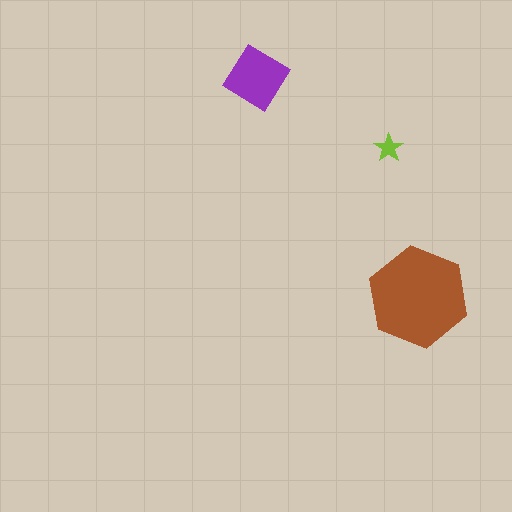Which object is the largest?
The brown hexagon.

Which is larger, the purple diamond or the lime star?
The purple diamond.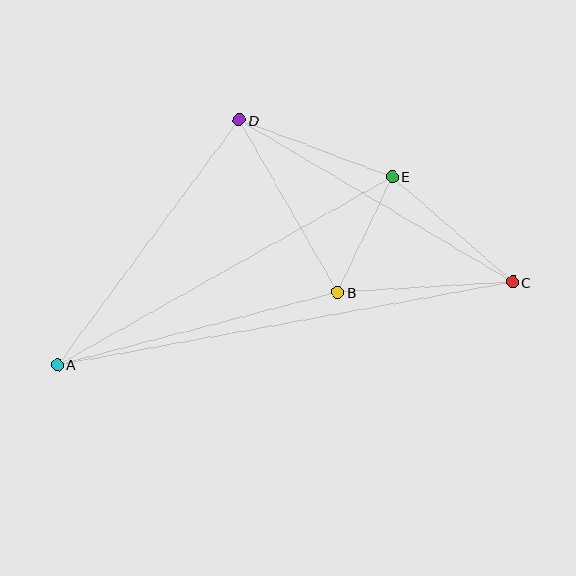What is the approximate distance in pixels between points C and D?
The distance between C and D is approximately 318 pixels.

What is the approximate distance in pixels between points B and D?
The distance between B and D is approximately 199 pixels.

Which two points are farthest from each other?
Points A and C are farthest from each other.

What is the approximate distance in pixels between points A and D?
The distance between A and D is approximately 305 pixels.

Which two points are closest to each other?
Points B and E are closest to each other.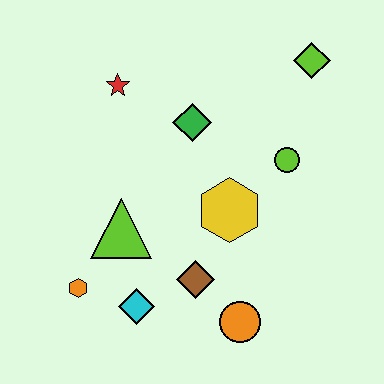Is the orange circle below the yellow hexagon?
Yes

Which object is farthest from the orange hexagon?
The lime diamond is farthest from the orange hexagon.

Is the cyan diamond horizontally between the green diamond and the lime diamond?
No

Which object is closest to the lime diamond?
The lime circle is closest to the lime diamond.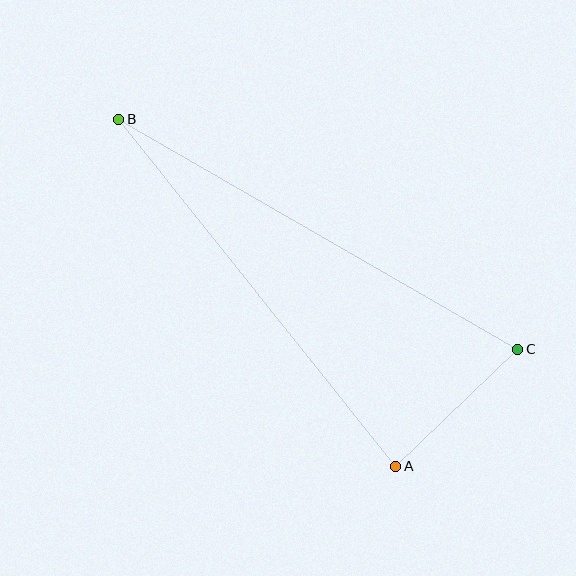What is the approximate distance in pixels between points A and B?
The distance between A and B is approximately 444 pixels.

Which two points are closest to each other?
Points A and C are closest to each other.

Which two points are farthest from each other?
Points B and C are farthest from each other.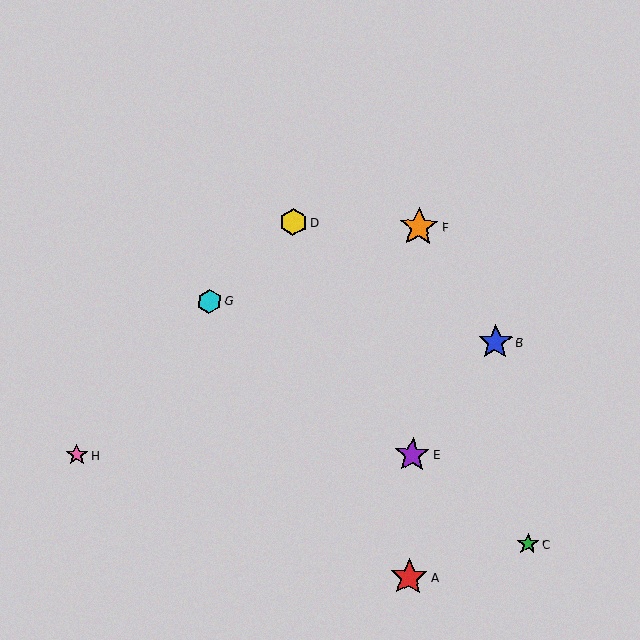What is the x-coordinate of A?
Object A is at x≈409.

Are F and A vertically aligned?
Yes, both are at x≈419.